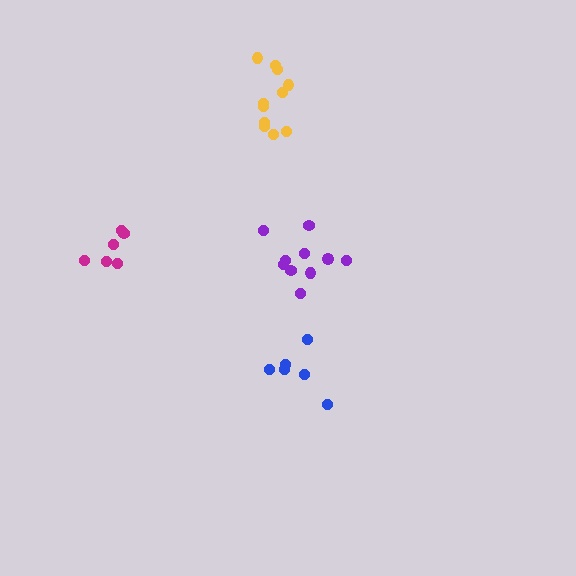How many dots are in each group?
Group 1: 11 dots, Group 2: 6 dots, Group 3: 10 dots, Group 4: 6 dots (33 total).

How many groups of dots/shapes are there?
There are 4 groups.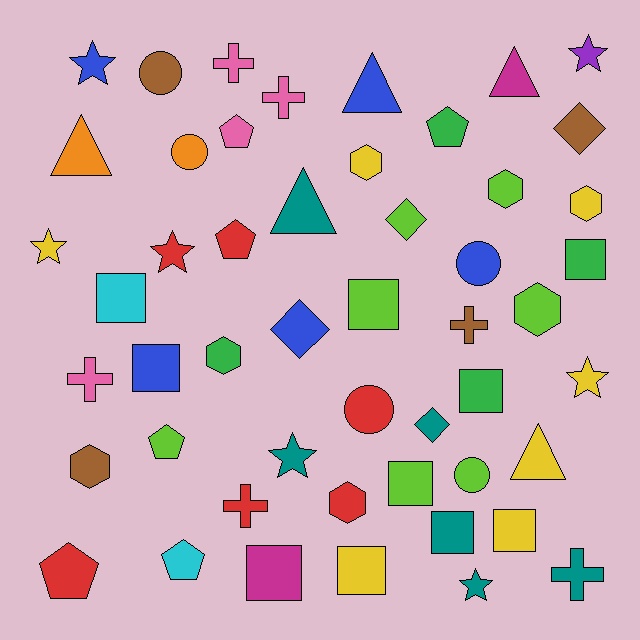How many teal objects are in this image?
There are 6 teal objects.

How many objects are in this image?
There are 50 objects.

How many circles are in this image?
There are 5 circles.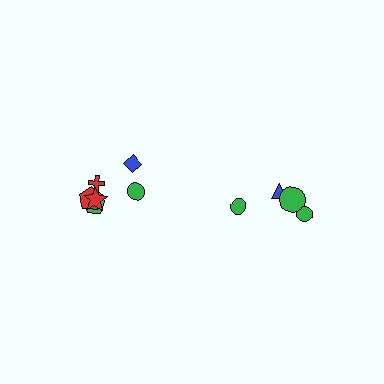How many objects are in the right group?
There are 4 objects.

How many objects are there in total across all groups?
There are 10 objects.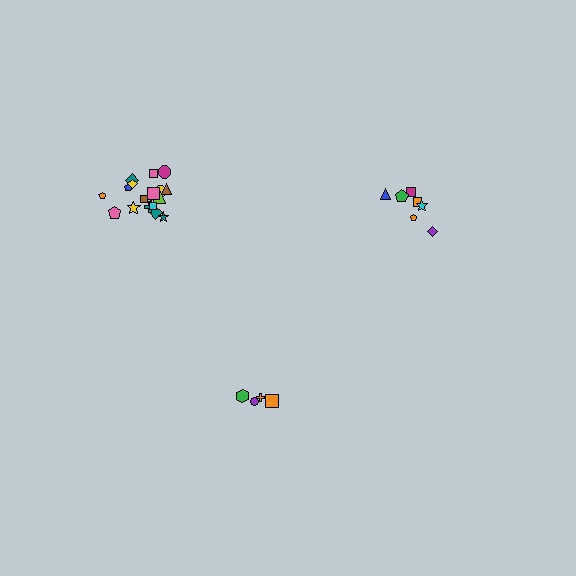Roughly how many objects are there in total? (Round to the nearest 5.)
Roughly 30 objects in total.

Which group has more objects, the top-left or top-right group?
The top-left group.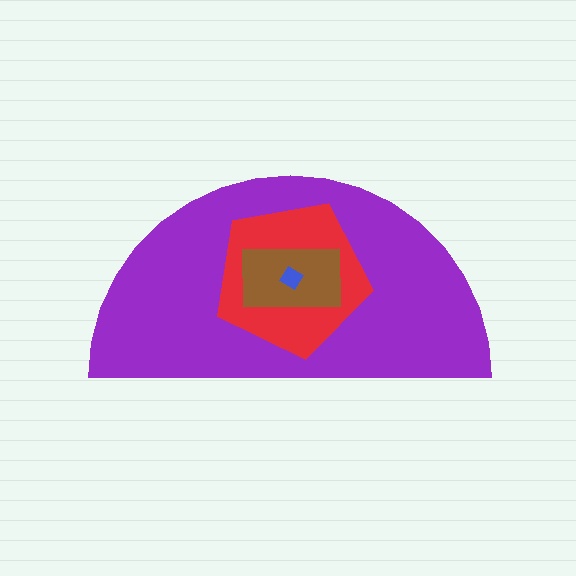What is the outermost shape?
The purple semicircle.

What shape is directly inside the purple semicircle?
The red pentagon.